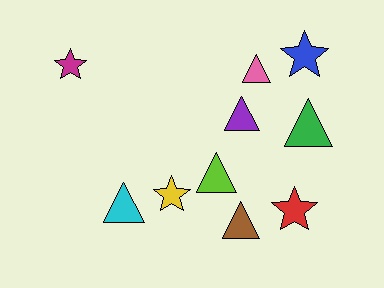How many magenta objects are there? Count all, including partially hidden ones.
There is 1 magenta object.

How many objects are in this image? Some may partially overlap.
There are 10 objects.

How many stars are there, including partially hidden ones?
There are 4 stars.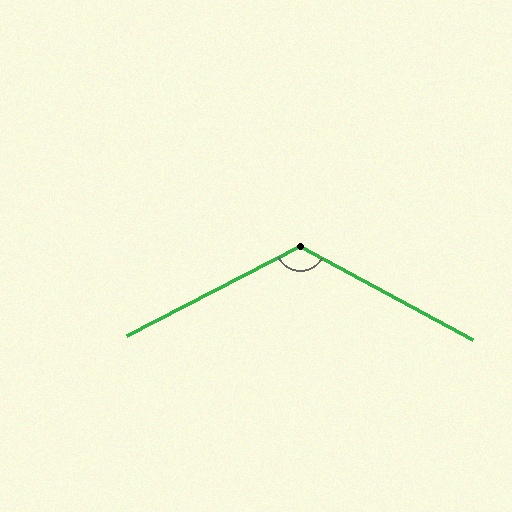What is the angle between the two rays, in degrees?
Approximately 124 degrees.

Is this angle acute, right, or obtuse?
It is obtuse.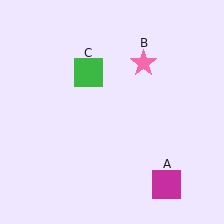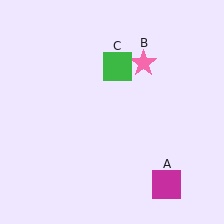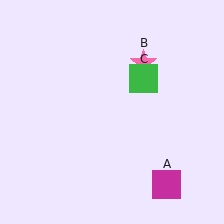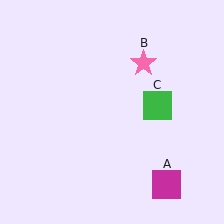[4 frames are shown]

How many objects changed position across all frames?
1 object changed position: green square (object C).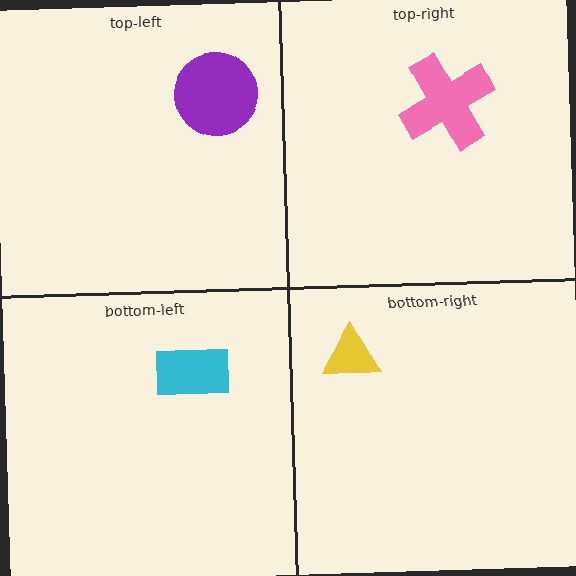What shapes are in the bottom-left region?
The cyan rectangle.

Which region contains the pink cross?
The top-right region.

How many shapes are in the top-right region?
1.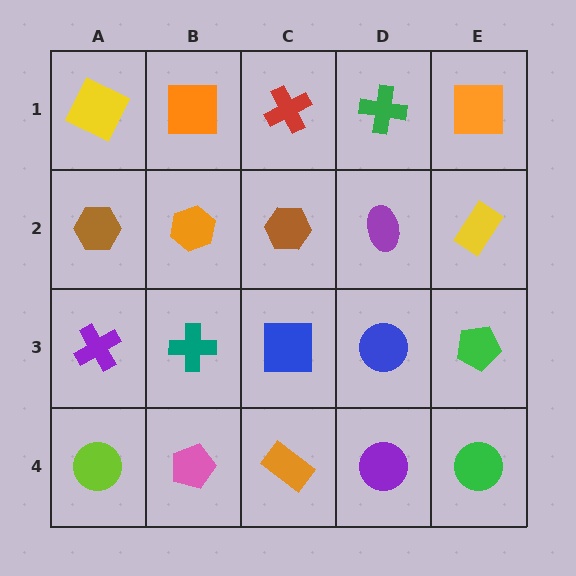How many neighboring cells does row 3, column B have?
4.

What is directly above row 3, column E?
A yellow rectangle.